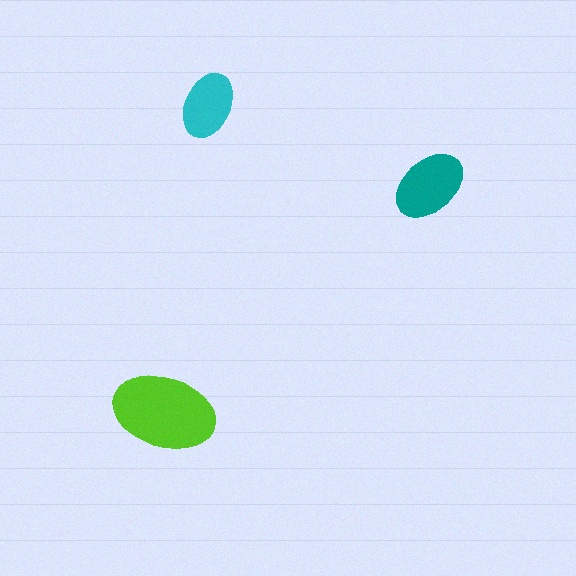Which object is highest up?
The cyan ellipse is topmost.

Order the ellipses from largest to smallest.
the lime one, the teal one, the cyan one.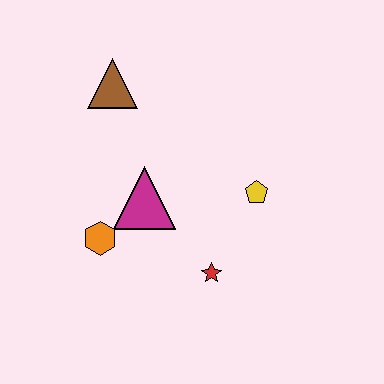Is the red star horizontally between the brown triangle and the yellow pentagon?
Yes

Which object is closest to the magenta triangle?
The orange hexagon is closest to the magenta triangle.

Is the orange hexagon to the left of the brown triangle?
Yes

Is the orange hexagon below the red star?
No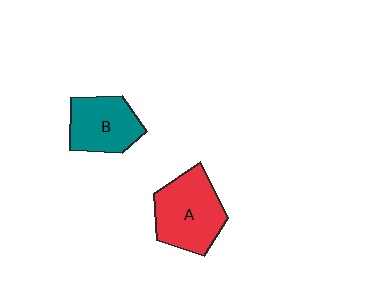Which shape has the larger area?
Shape A (red).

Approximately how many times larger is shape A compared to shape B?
Approximately 1.3 times.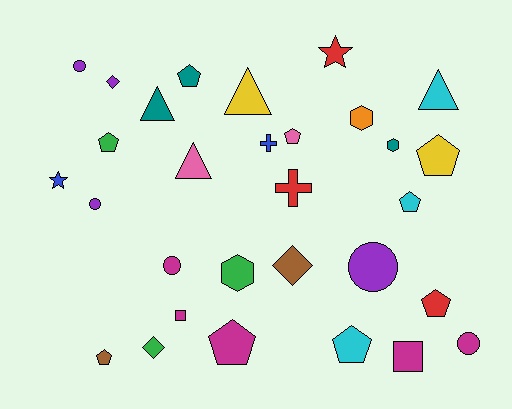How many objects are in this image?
There are 30 objects.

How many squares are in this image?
There are 2 squares.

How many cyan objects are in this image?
There are 3 cyan objects.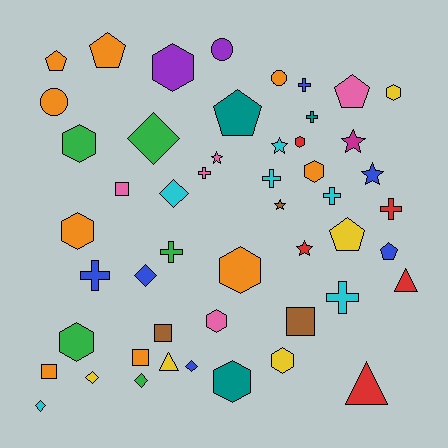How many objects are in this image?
There are 50 objects.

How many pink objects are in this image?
There are 5 pink objects.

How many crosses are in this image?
There are 9 crosses.